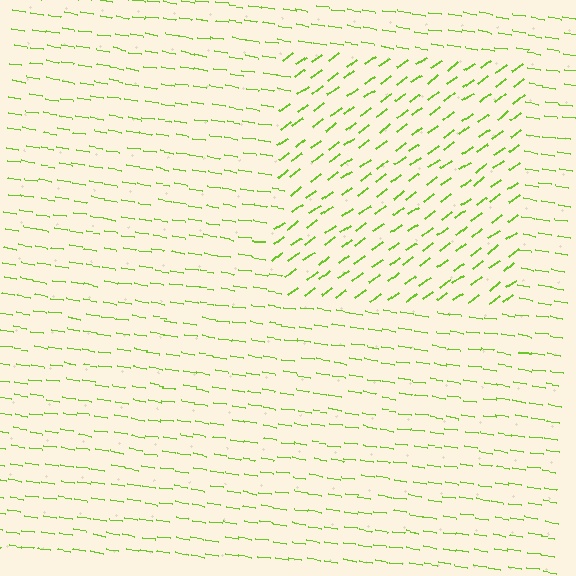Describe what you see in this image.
The image is filled with small lime line segments. A rectangle region in the image has lines oriented differently from the surrounding lines, creating a visible texture boundary.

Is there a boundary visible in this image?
Yes, there is a texture boundary formed by a change in line orientation.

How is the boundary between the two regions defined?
The boundary is defined purely by a change in line orientation (approximately 45 degrees difference). All lines are the same color and thickness.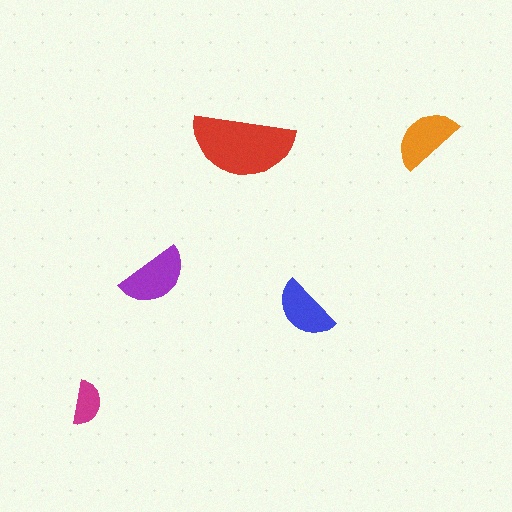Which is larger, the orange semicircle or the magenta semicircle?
The orange one.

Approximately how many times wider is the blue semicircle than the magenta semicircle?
About 1.5 times wider.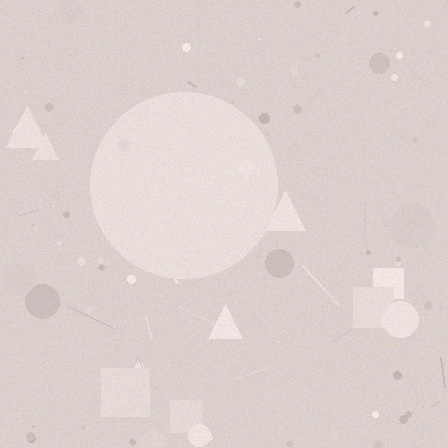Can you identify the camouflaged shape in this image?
The camouflaged shape is a circle.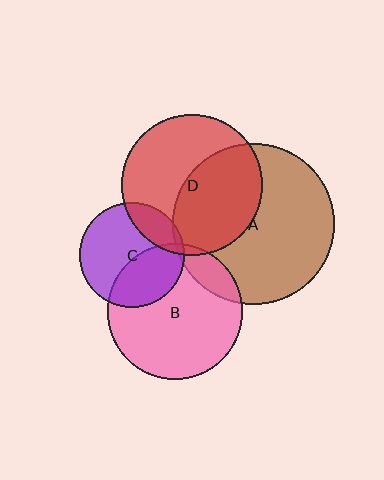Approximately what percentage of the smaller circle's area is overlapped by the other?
Approximately 15%.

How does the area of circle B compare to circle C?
Approximately 1.7 times.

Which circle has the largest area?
Circle A (brown).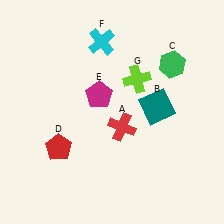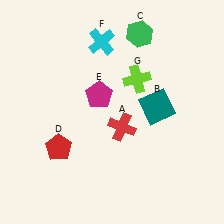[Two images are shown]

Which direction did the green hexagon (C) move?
The green hexagon (C) moved left.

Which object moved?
The green hexagon (C) moved left.